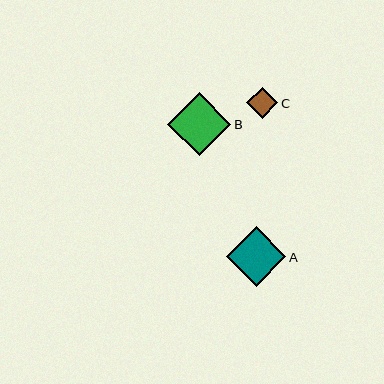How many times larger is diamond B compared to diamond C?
Diamond B is approximately 2.0 times the size of diamond C.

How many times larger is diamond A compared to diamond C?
Diamond A is approximately 1.9 times the size of diamond C.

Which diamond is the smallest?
Diamond C is the smallest with a size of approximately 32 pixels.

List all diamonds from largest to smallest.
From largest to smallest: B, A, C.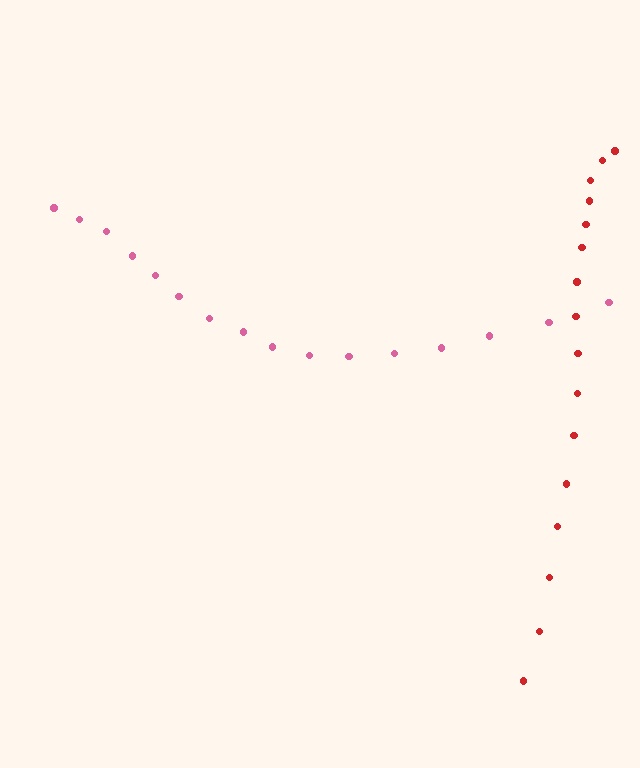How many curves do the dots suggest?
There are 2 distinct paths.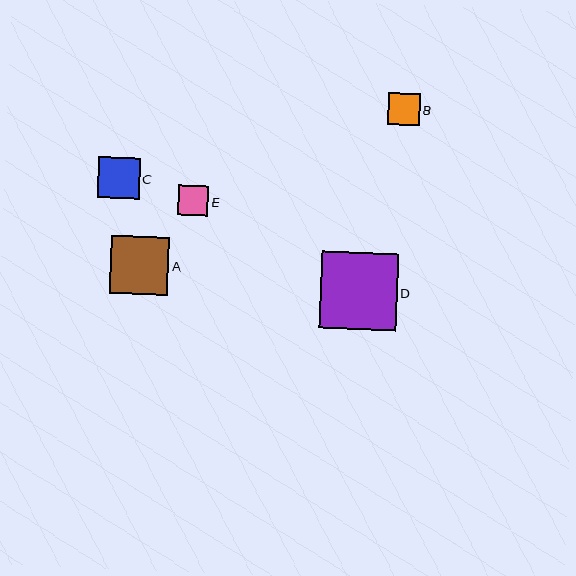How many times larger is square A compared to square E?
Square A is approximately 1.9 times the size of square E.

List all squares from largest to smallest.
From largest to smallest: D, A, C, B, E.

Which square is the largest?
Square D is the largest with a size of approximately 76 pixels.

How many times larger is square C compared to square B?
Square C is approximately 1.3 times the size of square B.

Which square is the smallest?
Square E is the smallest with a size of approximately 30 pixels.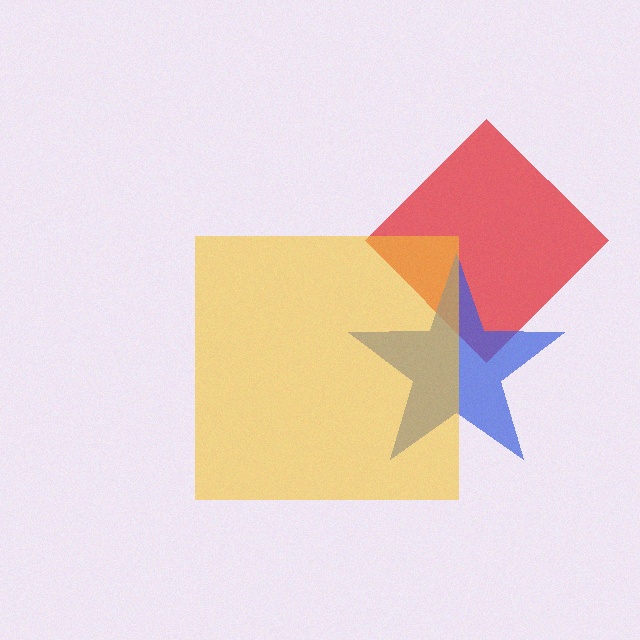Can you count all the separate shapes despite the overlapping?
Yes, there are 3 separate shapes.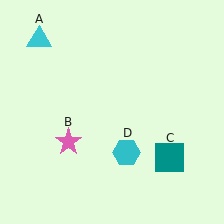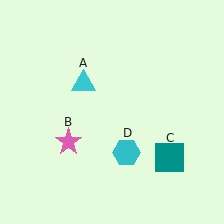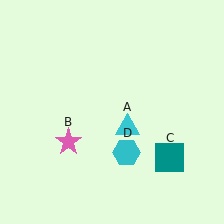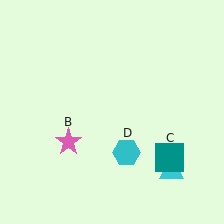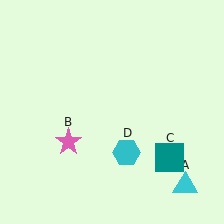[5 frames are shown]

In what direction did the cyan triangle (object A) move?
The cyan triangle (object A) moved down and to the right.